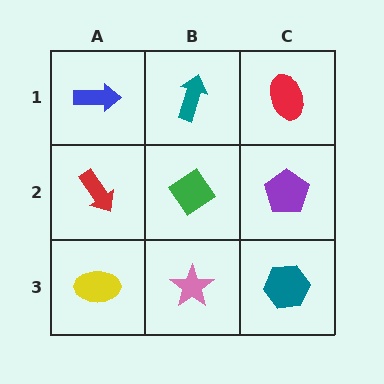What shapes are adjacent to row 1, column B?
A green diamond (row 2, column B), a blue arrow (row 1, column A), a red ellipse (row 1, column C).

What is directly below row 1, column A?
A red arrow.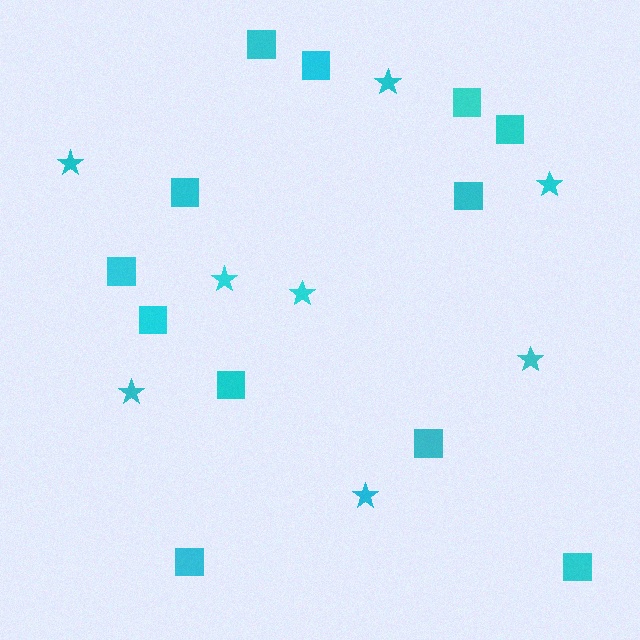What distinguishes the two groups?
There are 2 groups: one group of squares (12) and one group of stars (8).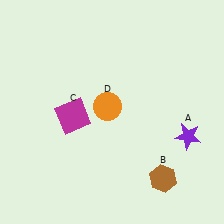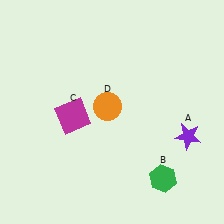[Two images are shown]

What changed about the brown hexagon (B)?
In Image 1, B is brown. In Image 2, it changed to green.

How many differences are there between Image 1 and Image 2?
There is 1 difference between the two images.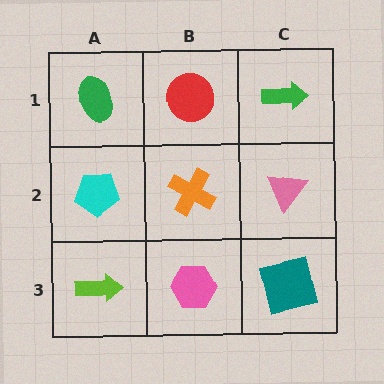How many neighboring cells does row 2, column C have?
3.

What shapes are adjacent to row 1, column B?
An orange cross (row 2, column B), a green ellipse (row 1, column A), a green arrow (row 1, column C).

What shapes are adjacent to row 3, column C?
A pink triangle (row 2, column C), a pink hexagon (row 3, column B).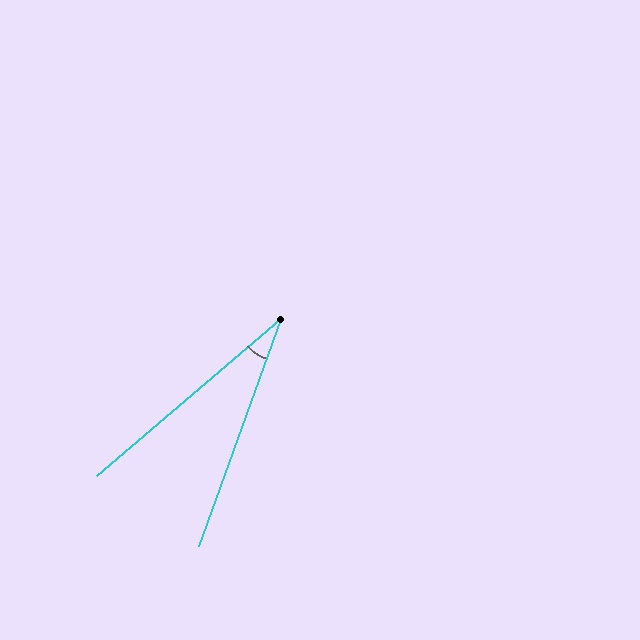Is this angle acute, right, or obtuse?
It is acute.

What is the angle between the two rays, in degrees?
Approximately 30 degrees.